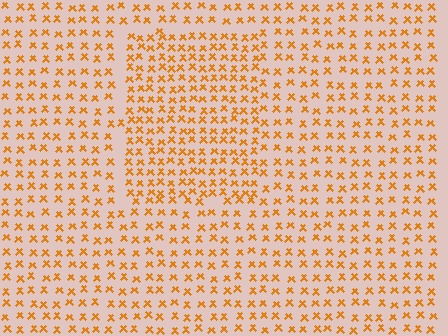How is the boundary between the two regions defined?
The boundary is defined by a change in element density (approximately 1.5x ratio). All elements are the same color, size, and shape.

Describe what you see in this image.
The image contains small orange elements arranged at two different densities. A rectangle-shaped region is visible where the elements are more densely packed than the surrounding area.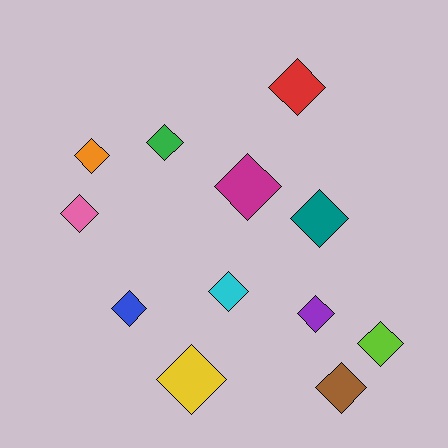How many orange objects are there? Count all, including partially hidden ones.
There is 1 orange object.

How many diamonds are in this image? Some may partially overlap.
There are 12 diamonds.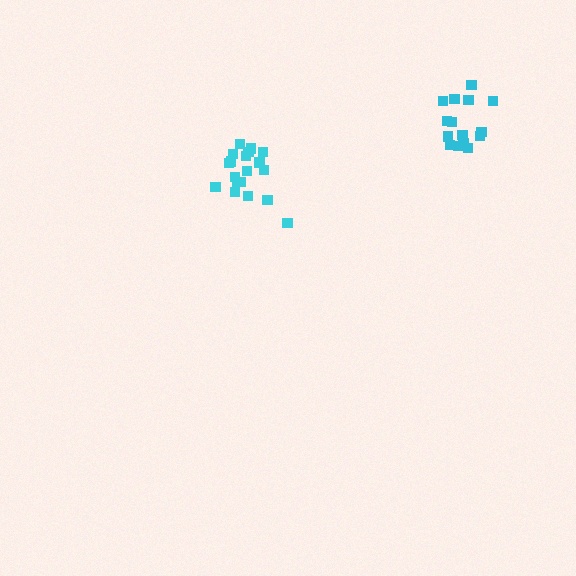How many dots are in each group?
Group 1: 19 dots, Group 2: 15 dots (34 total).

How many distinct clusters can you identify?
There are 2 distinct clusters.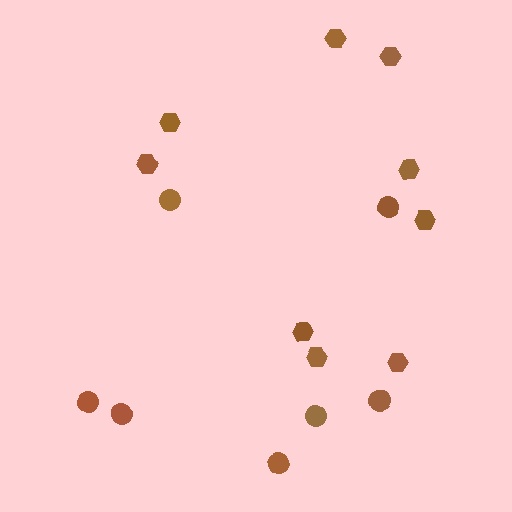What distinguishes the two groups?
There are 2 groups: one group of circles (7) and one group of hexagons (9).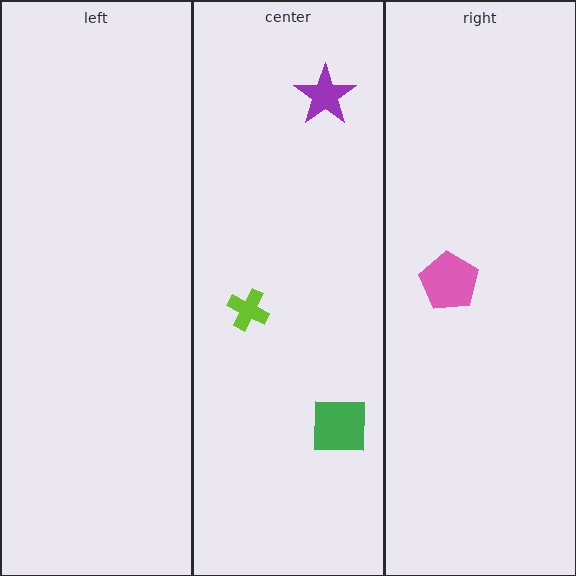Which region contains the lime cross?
The center region.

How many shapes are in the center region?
3.